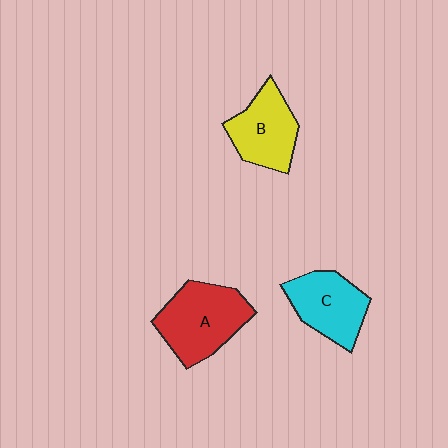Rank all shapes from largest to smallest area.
From largest to smallest: A (red), C (cyan), B (yellow).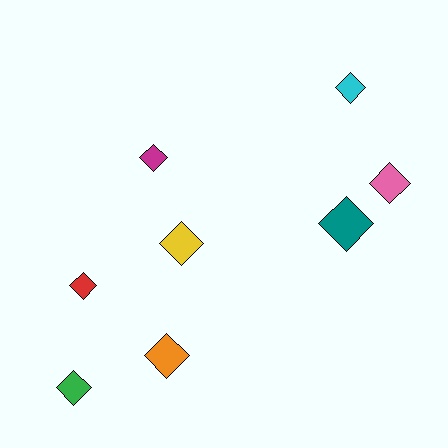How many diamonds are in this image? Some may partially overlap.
There are 8 diamonds.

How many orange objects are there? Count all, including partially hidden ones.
There is 1 orange object.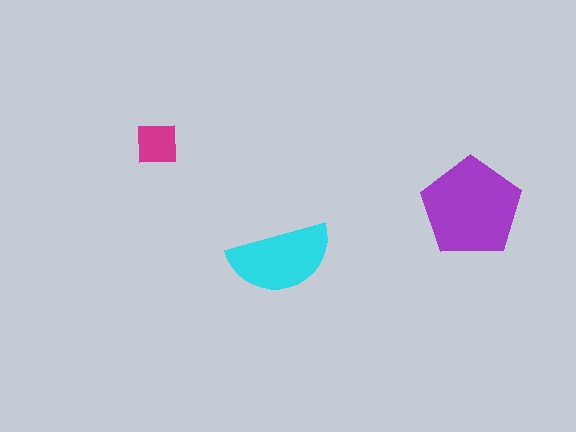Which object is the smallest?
The magenta square.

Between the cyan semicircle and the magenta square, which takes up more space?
The cyan semicircle.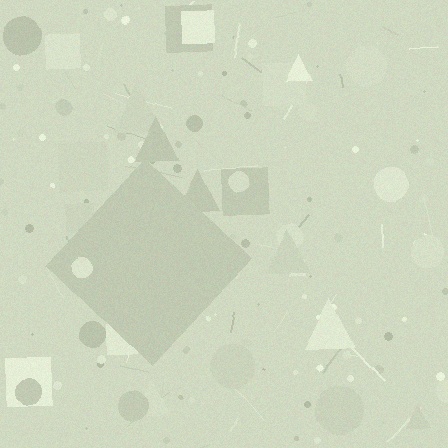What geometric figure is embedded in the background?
A diamond is embedded in the background.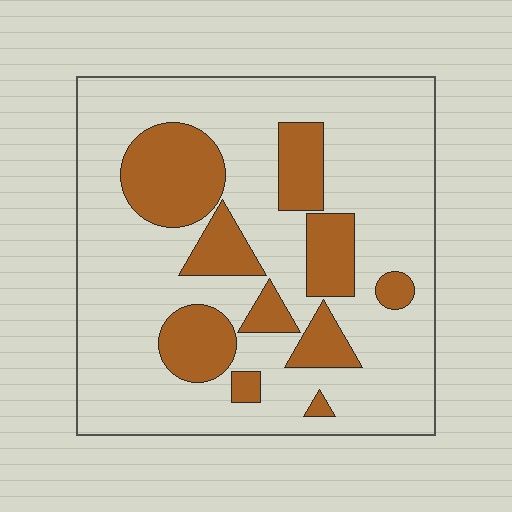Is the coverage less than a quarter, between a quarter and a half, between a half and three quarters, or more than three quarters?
Between a quarter and a half.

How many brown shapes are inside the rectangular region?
10.